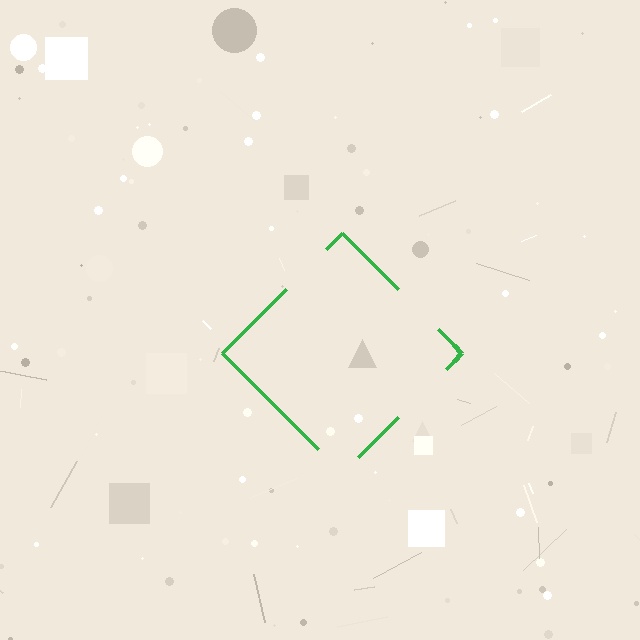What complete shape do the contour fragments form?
The contour fragments form a diamond.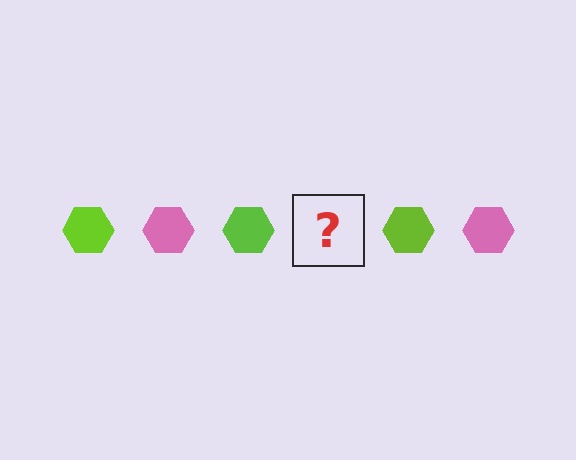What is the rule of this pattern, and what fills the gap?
The rule is that the pattern cycles through lime, pink hexagons. The gap should be filled with a pink hexagon.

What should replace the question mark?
The question mark should be replaced with a pink hexagon.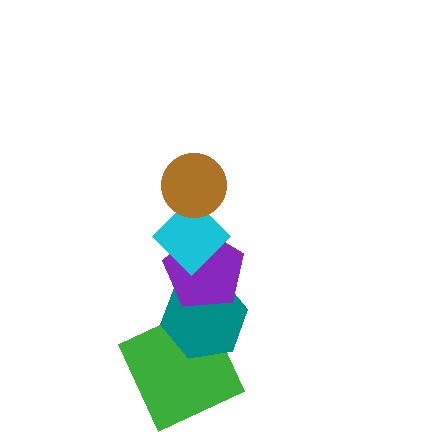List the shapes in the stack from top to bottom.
From top to bottom: the brown circle, the cyan diamond, the purple pentagon, the teal hexagon, the green square.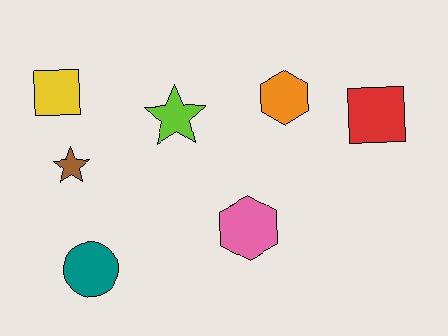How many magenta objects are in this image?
There are no magenta objects.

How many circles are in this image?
There is 1 circle.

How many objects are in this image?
There are 7 objects.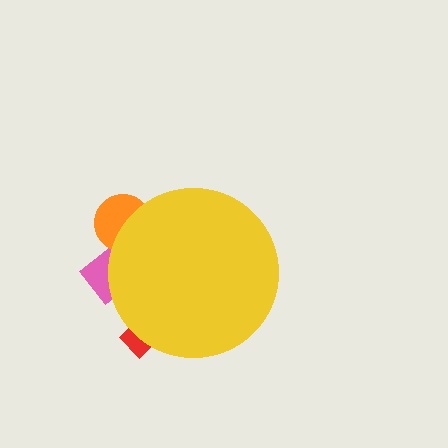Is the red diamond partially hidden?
Yes, the red diamond is partially hidden behind the yellow circle.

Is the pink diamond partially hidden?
Yes, the pink diamond is partially hidden behind the yellow circle.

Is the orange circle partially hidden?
Yes, the orange circle is partially hidden behind the yellow circle.